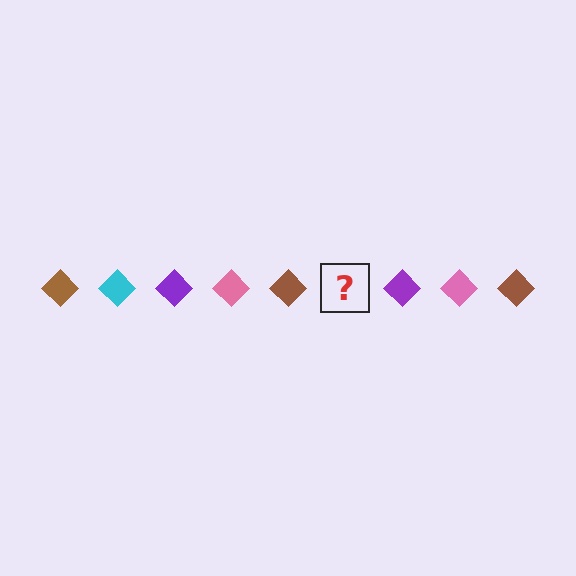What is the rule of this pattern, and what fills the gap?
The rule is that the pattern cycles through brown, cyan, purple, pink diamonds. The gap should be filled with a cyan diamond.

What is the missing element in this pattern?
The missing element is a cyan diamond.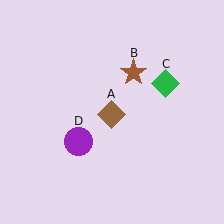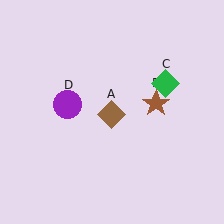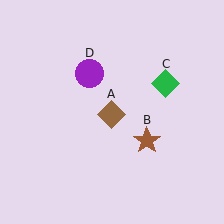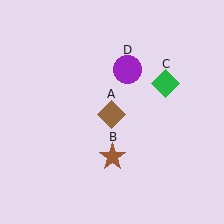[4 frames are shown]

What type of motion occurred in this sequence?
The brown star (object B), purple circle (object D) rotated clockwise around the center of the scene.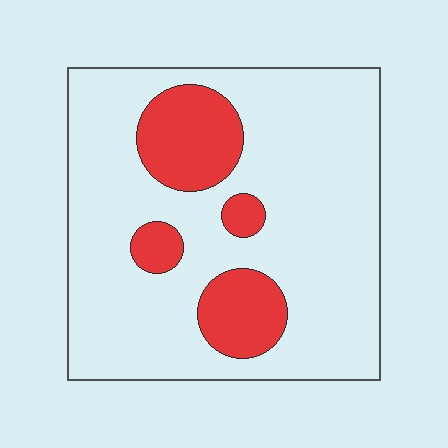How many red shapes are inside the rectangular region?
4.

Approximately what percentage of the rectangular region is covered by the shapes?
Approximately 20%.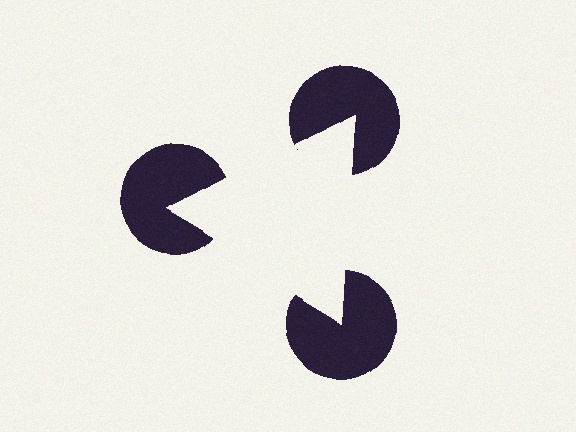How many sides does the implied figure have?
3 sides.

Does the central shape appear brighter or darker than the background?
It typically appears slightly brighter than the background, even though no actual brightness change is drawn.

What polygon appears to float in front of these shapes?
An illusory triangle — its edges are inferred from the aligned wedge cuts in the pac-man discs, not physically drawn.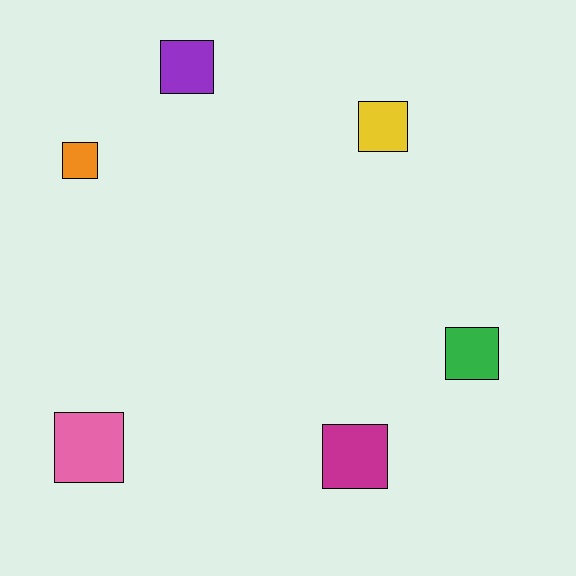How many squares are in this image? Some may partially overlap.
There are 6 squares.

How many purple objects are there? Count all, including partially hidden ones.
There is 1 purple object.